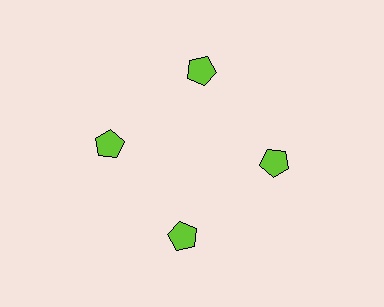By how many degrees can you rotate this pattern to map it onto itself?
The pattern maps onto itself every 90 degrees of rotation.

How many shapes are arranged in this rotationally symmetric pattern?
There are 4 shapes, arranged in 4 groups of 1.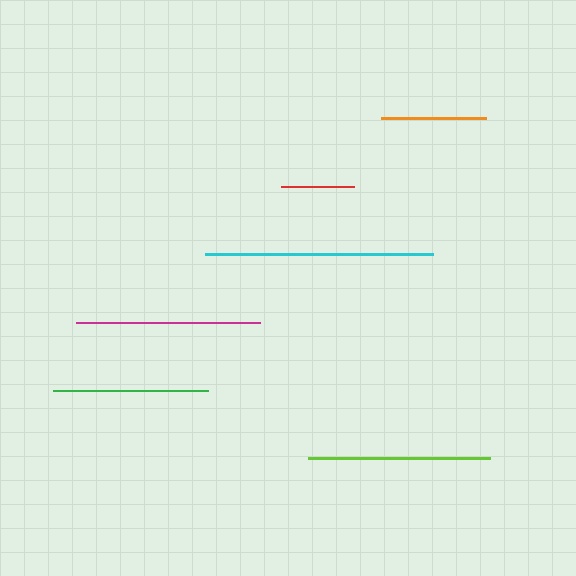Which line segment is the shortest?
The red line is the shortest at approximately 73 pixels.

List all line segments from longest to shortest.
From longest to shortest: cyan, magenta, lime, green, orange, red.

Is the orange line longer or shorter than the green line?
The green line is longer than the orange line.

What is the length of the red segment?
The red segment is approximately 73 pixels long.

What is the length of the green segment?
The green segment is approximately 154 pixels long.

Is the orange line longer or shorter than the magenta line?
The magenta line is longer than the orange line.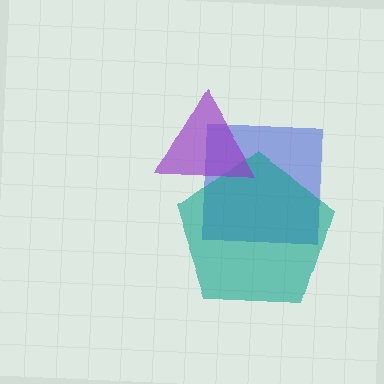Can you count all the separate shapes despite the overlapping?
Yes, there are 3 separate shapes.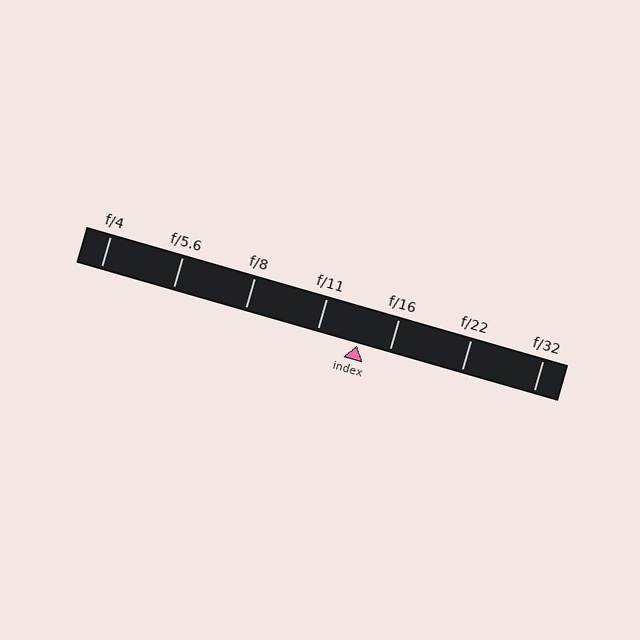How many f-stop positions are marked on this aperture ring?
There are 7 f-stop positions marked.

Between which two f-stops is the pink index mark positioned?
The index mark is between f/11 and f/16.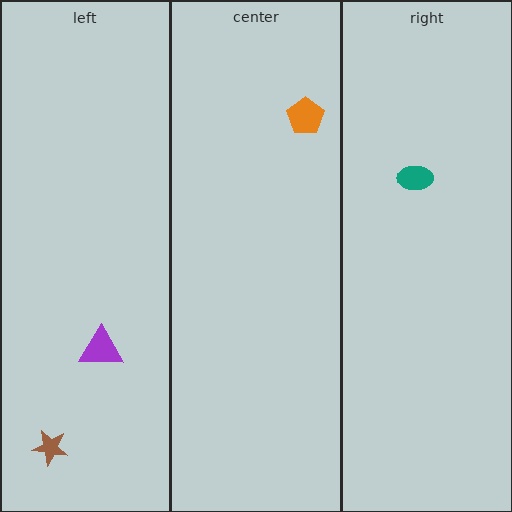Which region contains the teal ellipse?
The right region.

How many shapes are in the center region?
1.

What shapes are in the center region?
The orange pentagon.